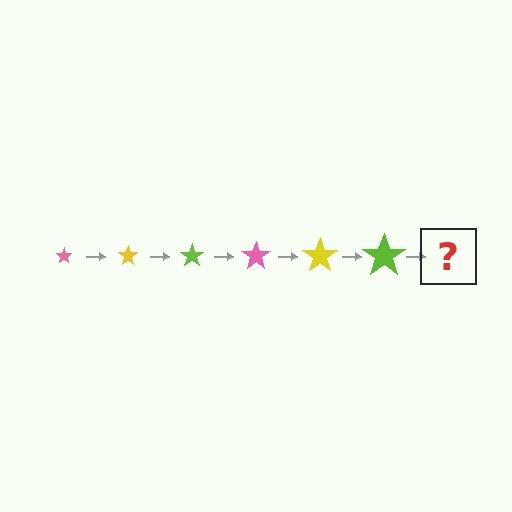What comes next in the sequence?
The next element should be a pink star, larger than the previous one.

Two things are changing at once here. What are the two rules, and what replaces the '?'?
The two rules are that the star grows larger each step and the color cycles through pink, yellow, and lime. The '?' should be a pink star, larger than the previous one.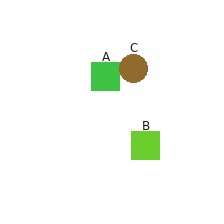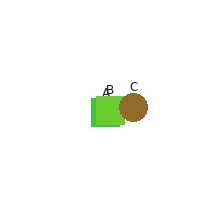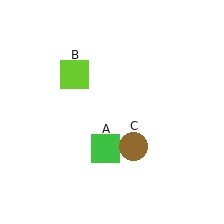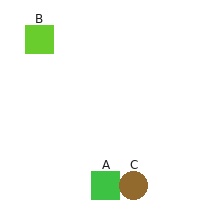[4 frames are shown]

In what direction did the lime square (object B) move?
The lime square (object B) moved up and to the left.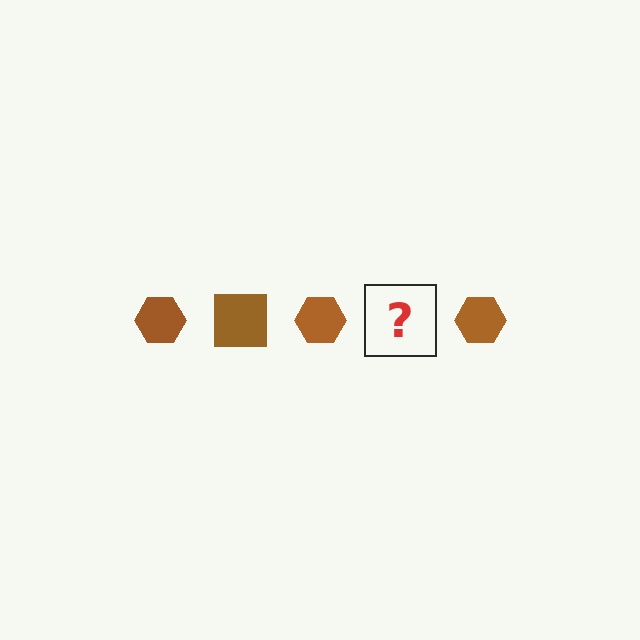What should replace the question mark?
The question mark should be replaced with a brown square.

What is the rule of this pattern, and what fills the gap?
The rule is that the pattern cycles through hexagon, square shapes in brown. The gap should be filled with a brown square.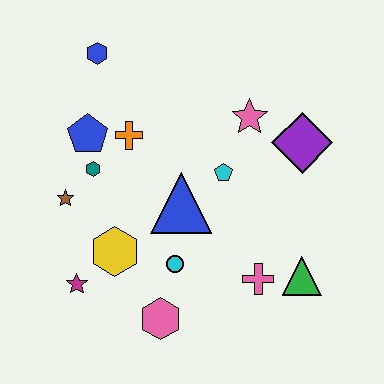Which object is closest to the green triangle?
The pink cross is closest to the green triangle.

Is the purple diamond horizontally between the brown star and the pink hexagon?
No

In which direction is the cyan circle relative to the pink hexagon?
The cyan circle is above the pink hexagon.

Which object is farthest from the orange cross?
The green triangle is farthest from the orange cross.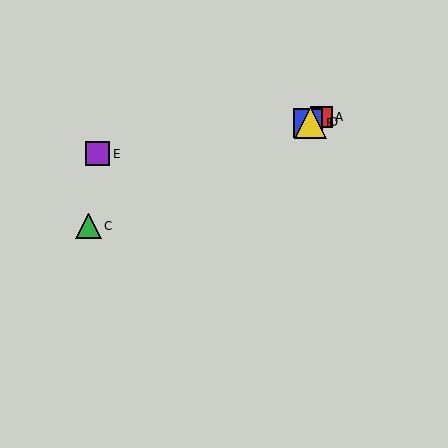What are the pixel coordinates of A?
Object A is at (322, 117).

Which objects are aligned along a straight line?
Objects A, B, C, D are aligned along a straight line.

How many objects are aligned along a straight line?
4 objects (A, B, C, D) are aligned along a straight line.